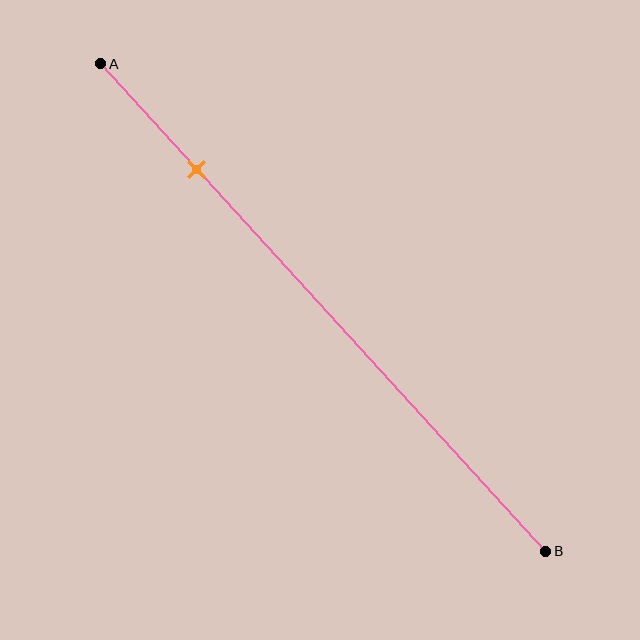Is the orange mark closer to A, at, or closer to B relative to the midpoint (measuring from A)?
The orange mark is closer to point A than the midpoint of segment AB.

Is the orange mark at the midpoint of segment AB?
No, the mark is at about 20% from A, not at the 50% midpoint.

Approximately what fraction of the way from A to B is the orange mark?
The orange mark is approximately 20% of the way from A to B.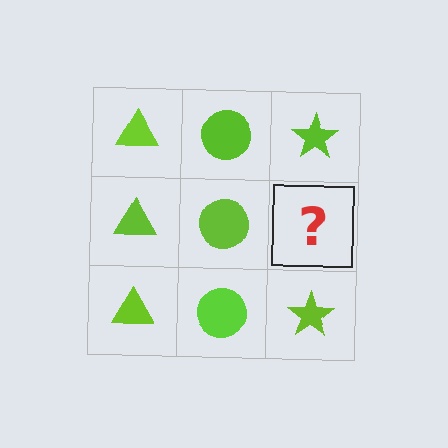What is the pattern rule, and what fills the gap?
The rule is that each column has a consistent shape. The gap should be filled with a lime star.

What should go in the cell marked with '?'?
The missing cell should contain a lime star.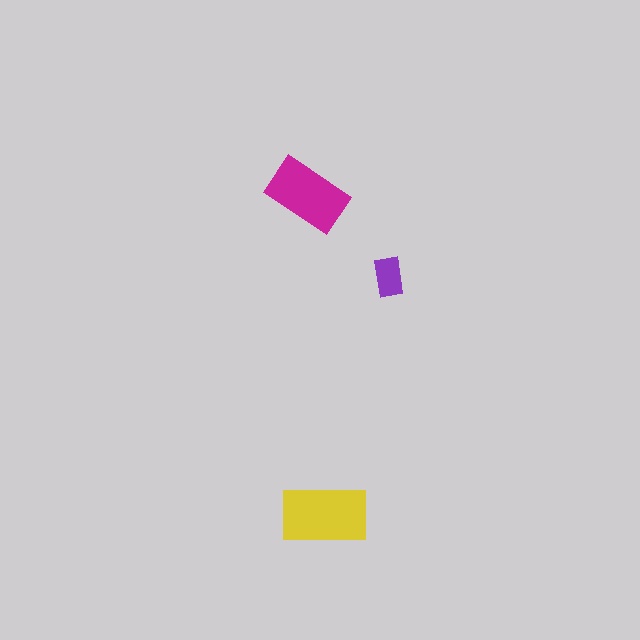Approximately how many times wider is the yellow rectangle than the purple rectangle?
About 2 times wider.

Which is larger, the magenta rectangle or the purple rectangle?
The magenta one.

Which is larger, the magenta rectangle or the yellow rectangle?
The yellow one.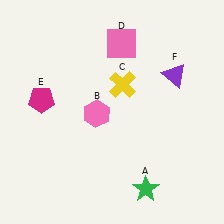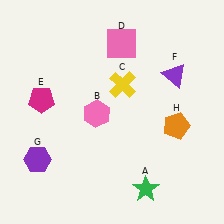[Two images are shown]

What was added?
A purple hexagon (G), an orange pentagon (H) were added in Image 2.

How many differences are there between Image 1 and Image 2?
There are 2 differences between the two images.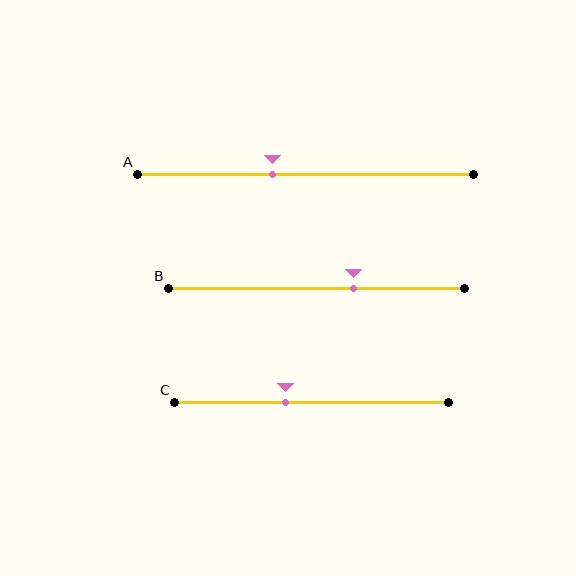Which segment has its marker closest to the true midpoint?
Segment C has its marker closest to the true midpoint.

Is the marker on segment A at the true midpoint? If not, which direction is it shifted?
No, the marker on segment A is shifted to the left by about 10% of the segment length.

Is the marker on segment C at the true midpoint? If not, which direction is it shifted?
No, the marker on segment C is shifted to the left by about 10% of the segment length.